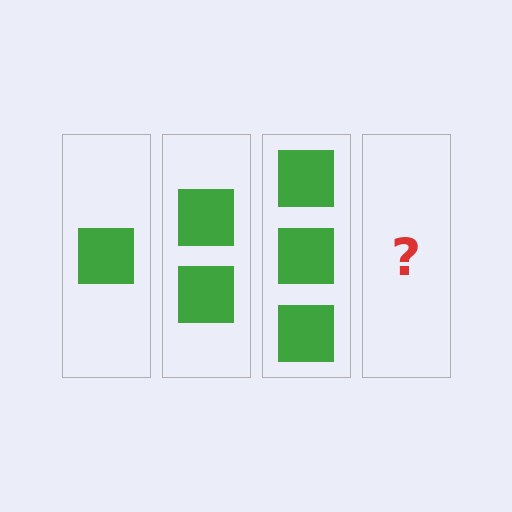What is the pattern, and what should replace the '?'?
The pattern is that each step adds one more square. The '?' should be 4 squares.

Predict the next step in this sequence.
The next step is 4 squares.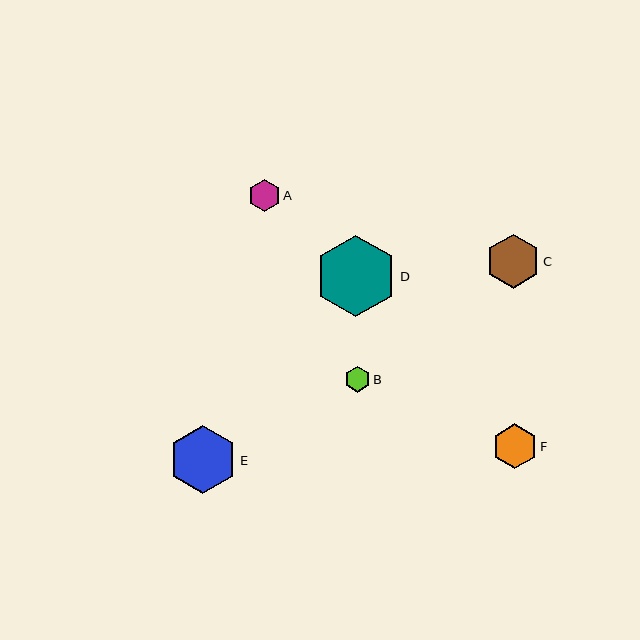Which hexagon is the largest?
Hexagon D is the largest with a size of approximately 82 pixels.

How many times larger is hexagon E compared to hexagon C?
Hexagon E is approximately 1.3 times the size of hexagon C.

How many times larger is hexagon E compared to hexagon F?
Hexagon E is approximately 1.5 times the size of hexagon F.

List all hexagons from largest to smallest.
From largest to smallest: D, E, C, F, A, B.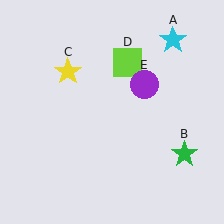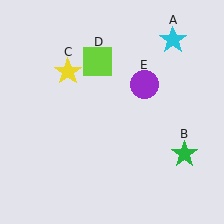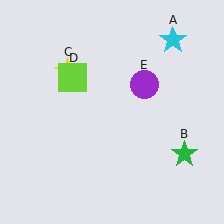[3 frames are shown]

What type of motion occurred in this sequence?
The lime square (object D) rotated counterclockwise around the center of the scene.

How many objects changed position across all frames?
1 object changed position: lime square (object D).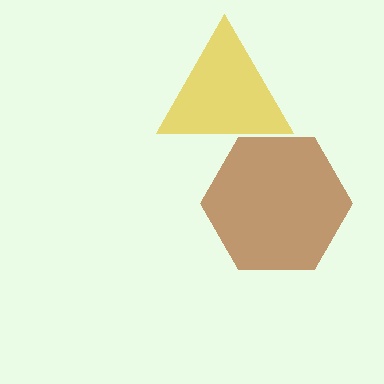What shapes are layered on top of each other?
The layered shapes are: a brown hexagon, a yellow triangle.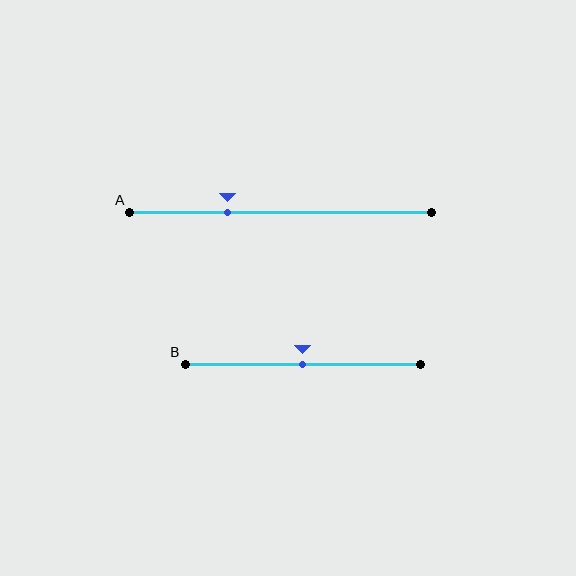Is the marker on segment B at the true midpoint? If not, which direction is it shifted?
Yes, the marker on segment B is at the true midpoint.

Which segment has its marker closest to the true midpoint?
Segment B has its marker closest to the true midpoint.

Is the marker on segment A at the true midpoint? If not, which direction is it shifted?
No, the marker on segment A is shifted to the left by about 17% of the segment length.